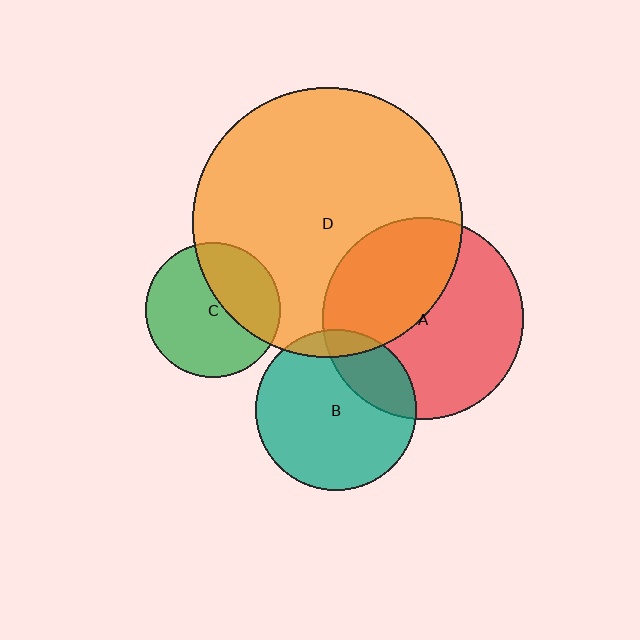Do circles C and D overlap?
Yes.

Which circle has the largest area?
Circle D (orange).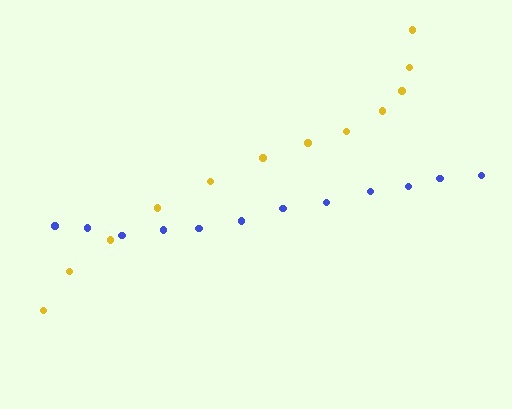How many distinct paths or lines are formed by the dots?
There are 2 distinct paths.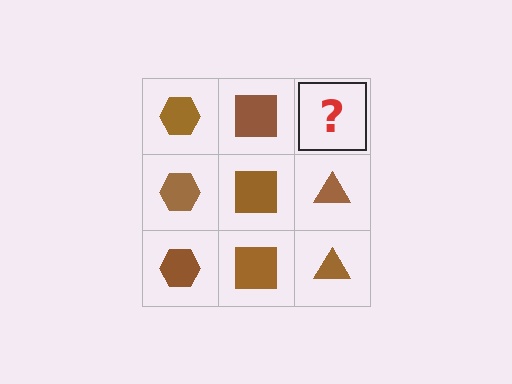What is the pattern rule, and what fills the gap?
The rule is that each column has a consistent shape. The gap should be filled with a brown triangle.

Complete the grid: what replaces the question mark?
The question mark should be replaced with a brown triangle.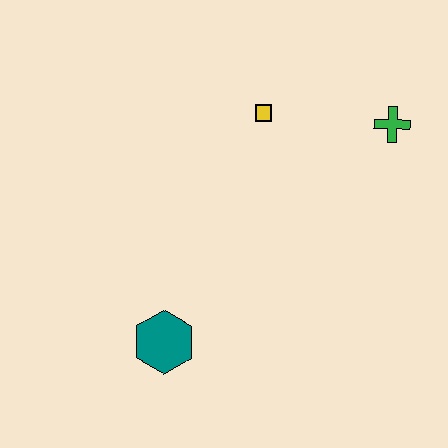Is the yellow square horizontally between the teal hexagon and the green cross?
Yes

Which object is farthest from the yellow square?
The teal hexagon is farthest from the yellow square.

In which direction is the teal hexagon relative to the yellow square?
The teal hexagon is below the yellow square.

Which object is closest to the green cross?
The yellow square is closest to the green cross.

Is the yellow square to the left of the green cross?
Yes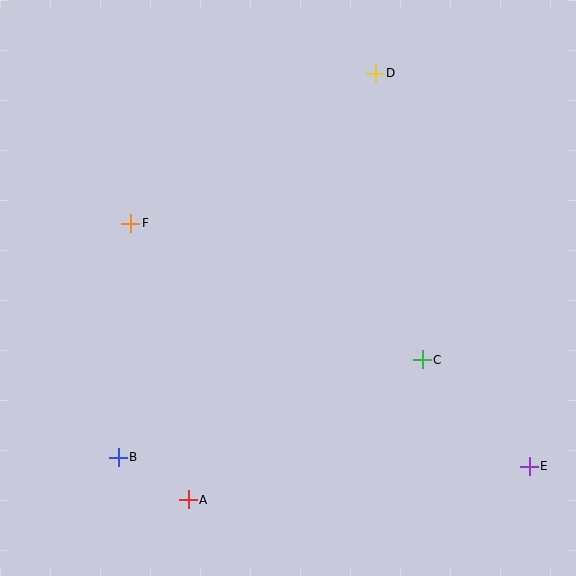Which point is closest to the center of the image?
Point C at (422, 360) is closest to the center.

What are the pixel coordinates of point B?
Point B is at (118, 457).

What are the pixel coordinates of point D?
Point D is at (375, 73).